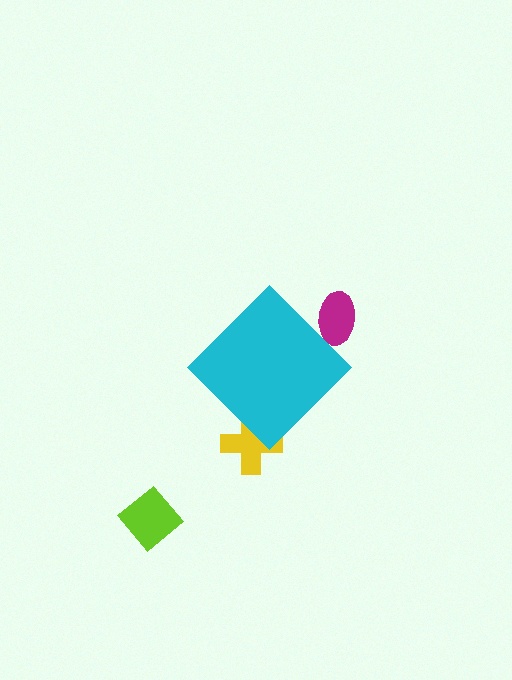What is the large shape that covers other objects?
A cyan diamond.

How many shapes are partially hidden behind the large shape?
2 shapes are partially hidden.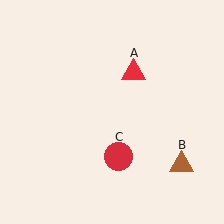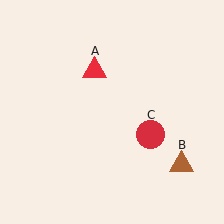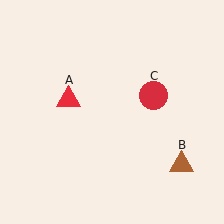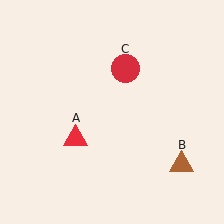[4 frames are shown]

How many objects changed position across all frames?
2 objects changed position: red triangle (object A), red circle (object C).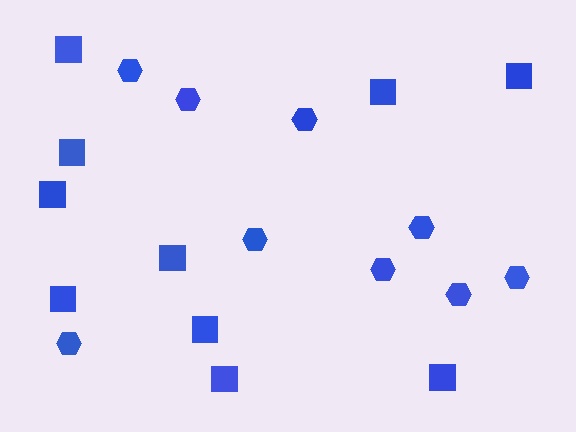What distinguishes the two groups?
There are 2 groups: one group of hexagons (9) and one group of squares (10).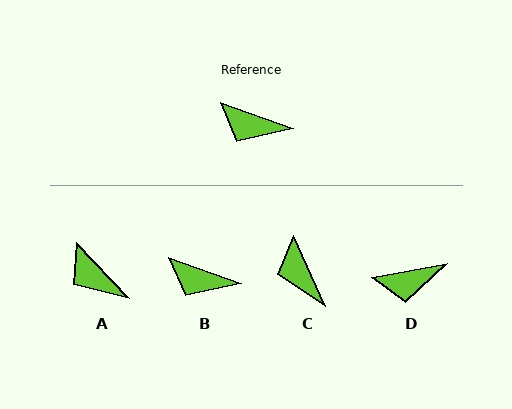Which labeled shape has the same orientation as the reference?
B.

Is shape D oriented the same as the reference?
No, it is off by about 30 degrees.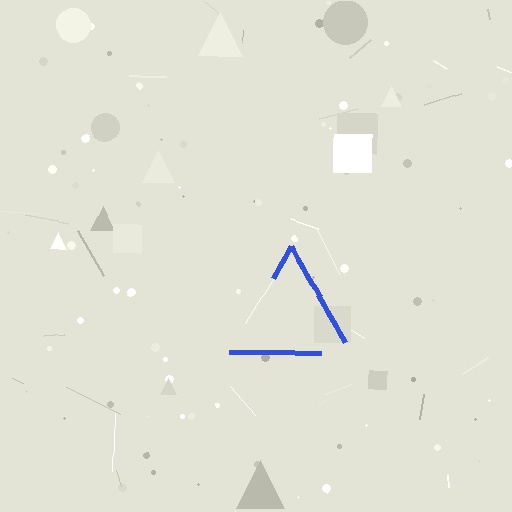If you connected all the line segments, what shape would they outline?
They would outline a triangle.